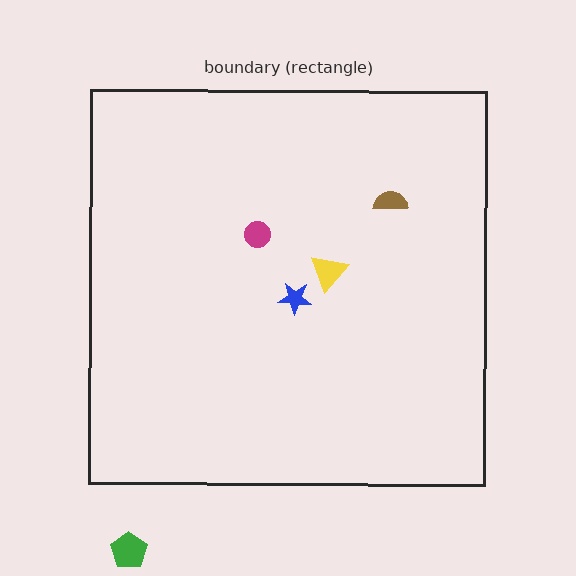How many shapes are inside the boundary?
4 inside, 1 outside.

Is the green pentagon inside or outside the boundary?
Outside.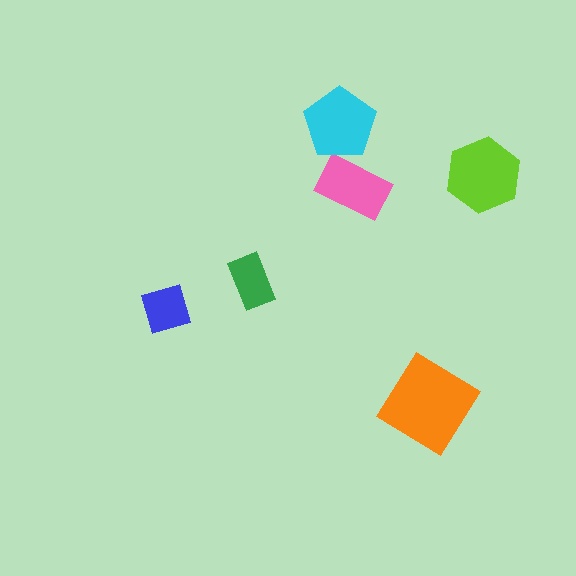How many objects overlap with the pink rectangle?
1 object overlaps with the pink rectangle.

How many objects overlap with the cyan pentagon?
1 object overlaps with the cyan pentagon.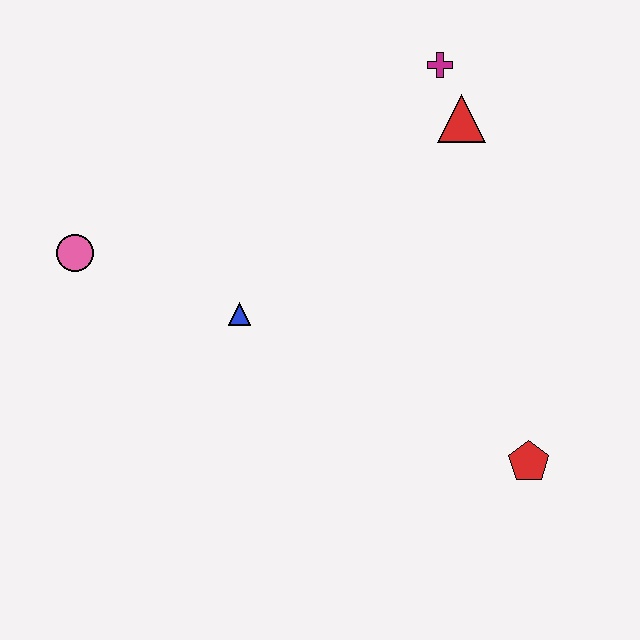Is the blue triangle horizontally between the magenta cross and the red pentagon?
No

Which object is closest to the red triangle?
The magenta cross is closest to the red triangle.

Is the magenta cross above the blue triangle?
Yes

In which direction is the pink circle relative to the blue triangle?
The pink circle is to the left of the blue triangle.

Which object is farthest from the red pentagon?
The pink circle is farthest from the red pentagon.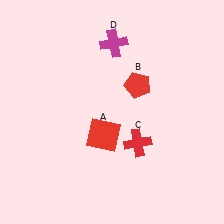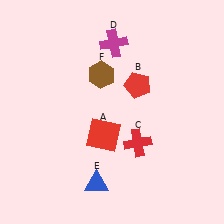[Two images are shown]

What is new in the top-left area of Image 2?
A brown hexagon (F) was added in the top-left area of Image 2.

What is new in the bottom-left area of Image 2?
A blue triangle (E) was added in the bottom-left area of Image 2.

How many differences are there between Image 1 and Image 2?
There are 2 differences between the two images.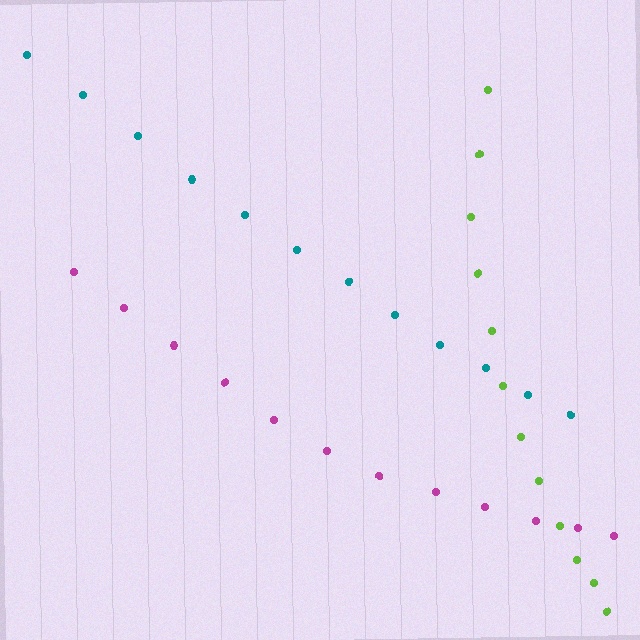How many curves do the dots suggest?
There are 3 distinct paths.